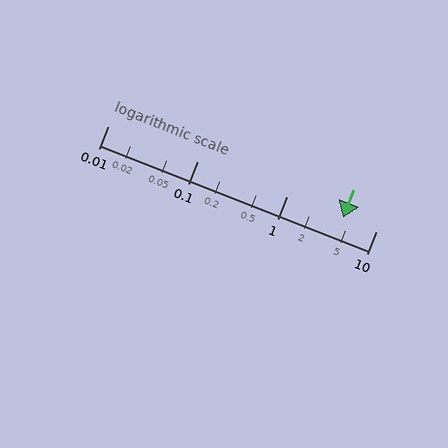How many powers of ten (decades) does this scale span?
The scale spans 3 decades, from 0.01 to 10.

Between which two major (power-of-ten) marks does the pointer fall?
The pointer is between 1 and 10.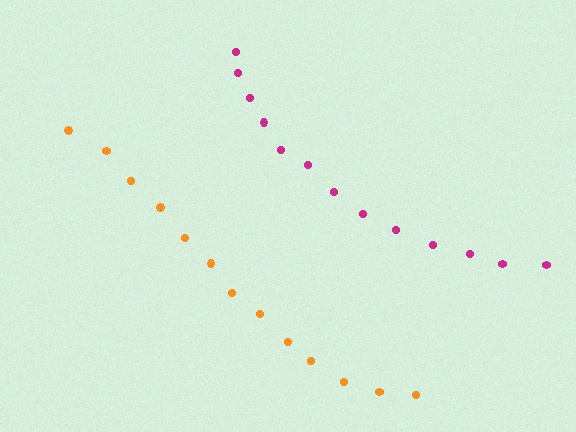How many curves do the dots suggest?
There are 2 distinct paths.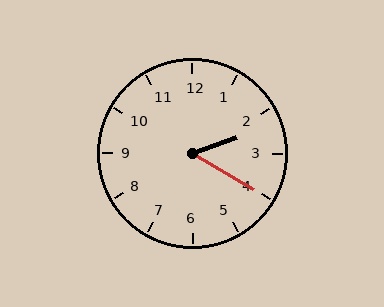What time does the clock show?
2:20.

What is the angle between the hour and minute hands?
Approximately 50 degrees.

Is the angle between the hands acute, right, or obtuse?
It is acute.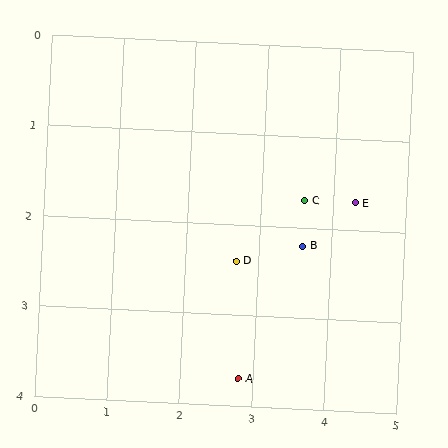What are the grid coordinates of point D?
Point D is at approximately (2.7, 2.4).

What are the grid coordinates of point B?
Point B is at approximately (3.6, 2.2).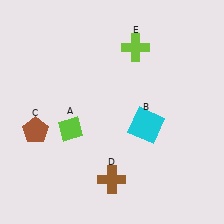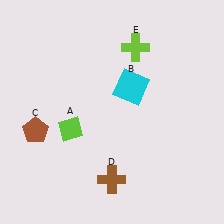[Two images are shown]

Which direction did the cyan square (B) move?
The cyan square (B) moved up.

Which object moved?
The cyan square (B) moved up.